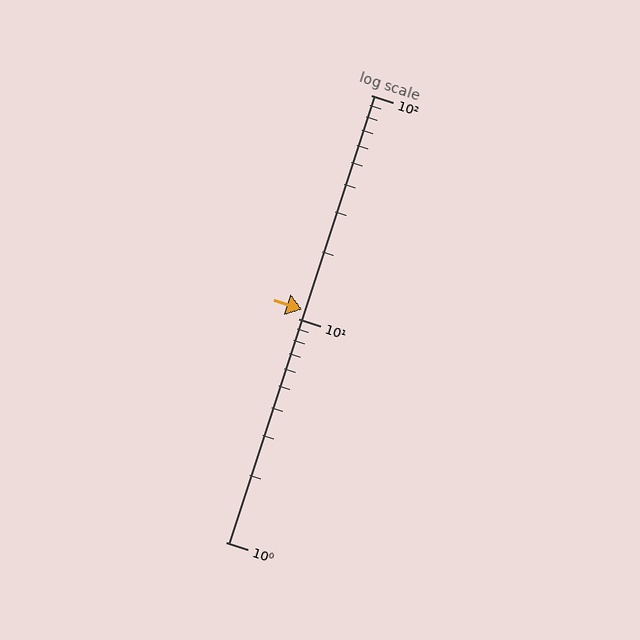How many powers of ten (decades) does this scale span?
The scale spans 2 decades, from 1 to 100.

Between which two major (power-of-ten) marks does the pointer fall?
The pointer is between 10 and 100.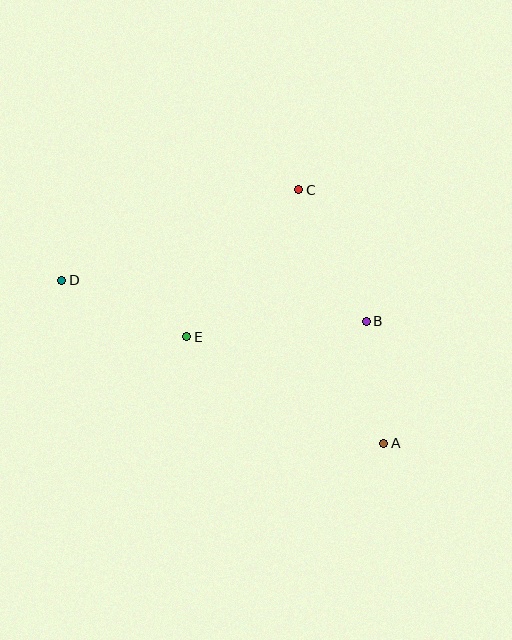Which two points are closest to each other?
Points A and B are closest to each other.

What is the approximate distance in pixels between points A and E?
The distance between A and E is approximately 224 pixels.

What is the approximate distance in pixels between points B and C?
The distance between B and C is approximately 148 pixels.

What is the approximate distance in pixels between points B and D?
The distance between B and D is approximately 307 pixels.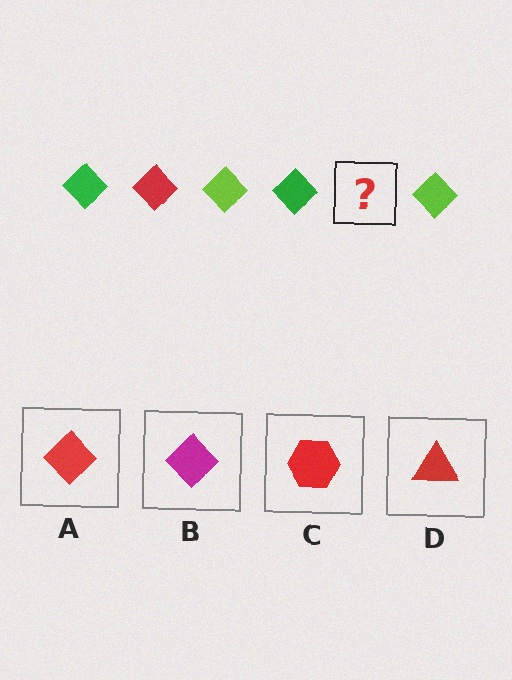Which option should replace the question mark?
Option A.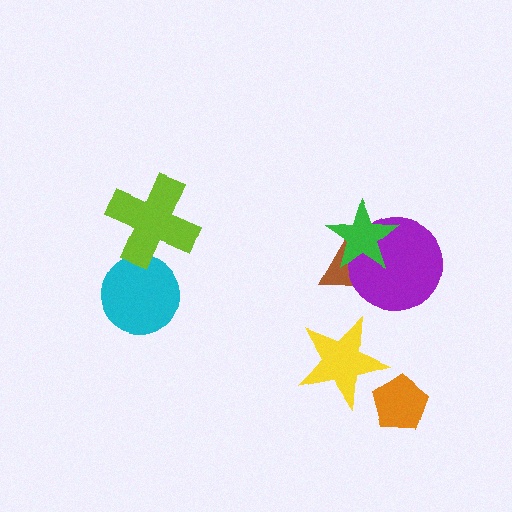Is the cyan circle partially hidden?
Yes, it is partially covered by another shape.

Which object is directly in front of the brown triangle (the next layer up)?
The purple circle is directly in front of the brown triangle.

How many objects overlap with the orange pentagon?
0 objects overlap with the orange pentagon.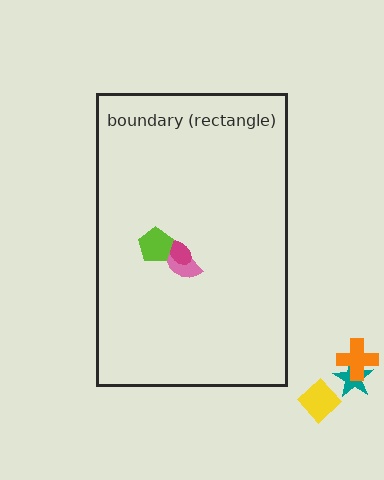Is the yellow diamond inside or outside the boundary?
Outside.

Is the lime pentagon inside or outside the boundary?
Inside.